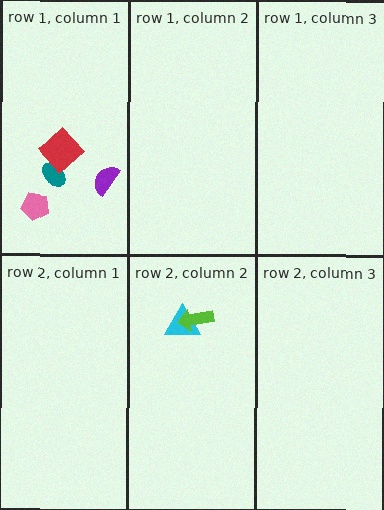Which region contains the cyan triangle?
The row 2, column 2 region.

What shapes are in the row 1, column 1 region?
The teal ellipse, the red diamond, the purple semicircle, the pink pentagon.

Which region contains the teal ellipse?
The row 1, column 1 region.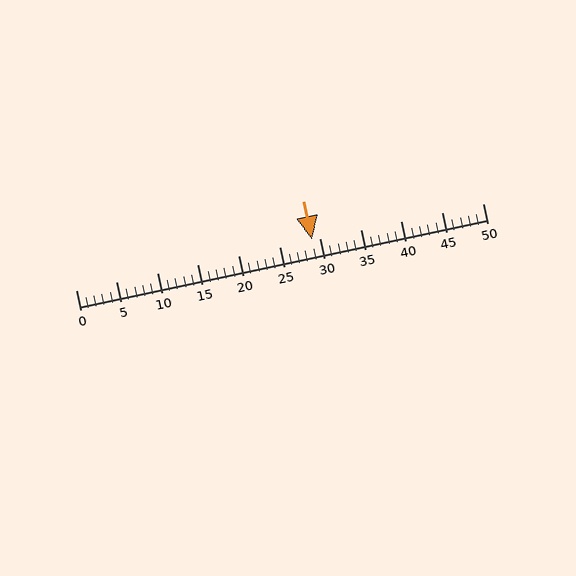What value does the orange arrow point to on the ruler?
The orange arrow points to approximately 29.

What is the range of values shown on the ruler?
The ruler shows values from 0 to 50.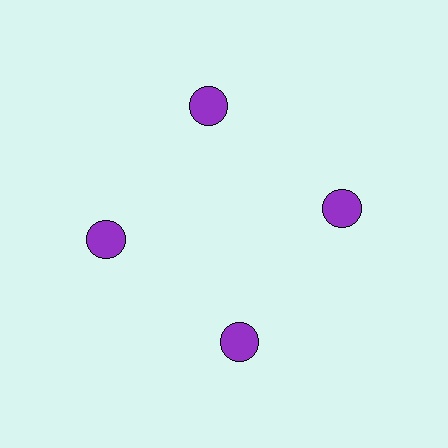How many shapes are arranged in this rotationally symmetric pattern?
There are 4 shapes, arranged in 4 groups of 1.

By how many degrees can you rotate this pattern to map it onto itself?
The pattern maps onto itself every 90 degrees of rotation.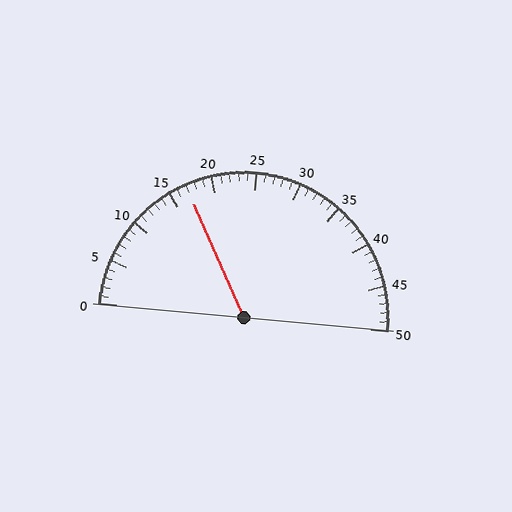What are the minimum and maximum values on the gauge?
The gauge ranges from 0 to 50.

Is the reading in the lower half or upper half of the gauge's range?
The reading is in the lower half of the range (0 to 50).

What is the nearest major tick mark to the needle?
The nearest major tick mark is 15.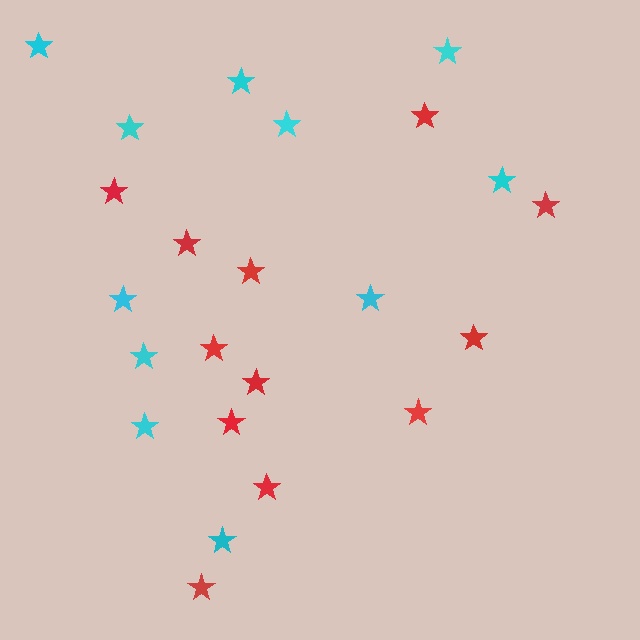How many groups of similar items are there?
There are 2 groups: one group of cyan stars (11) and one group of red stars (12).